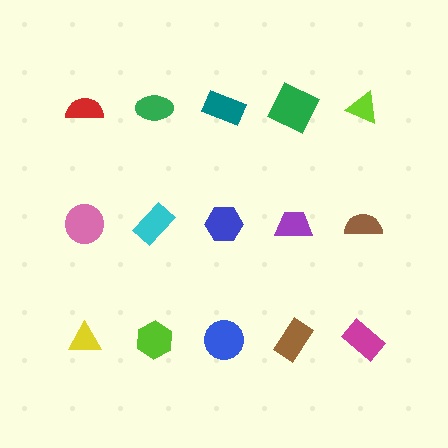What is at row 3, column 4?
A brown rectangle.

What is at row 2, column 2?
A cyan rectangle.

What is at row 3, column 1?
A yellow triangle.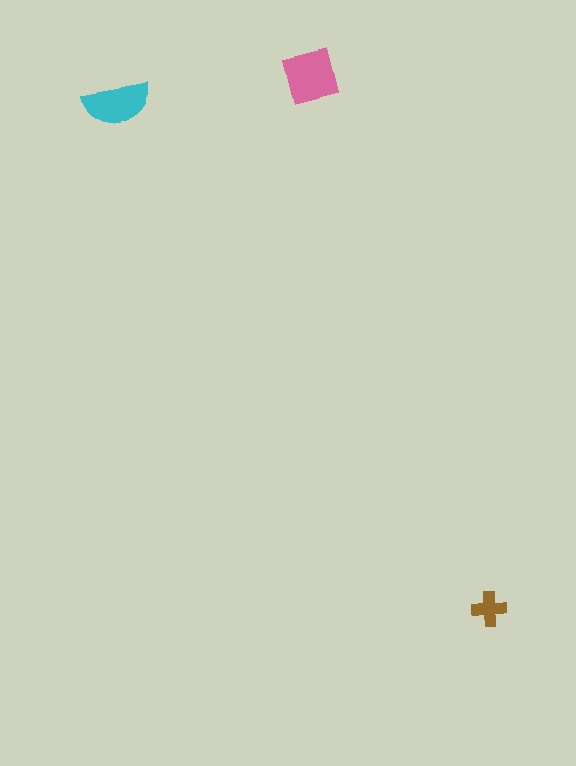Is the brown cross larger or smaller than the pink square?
Smaller.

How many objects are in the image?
There are 3 objects in the image.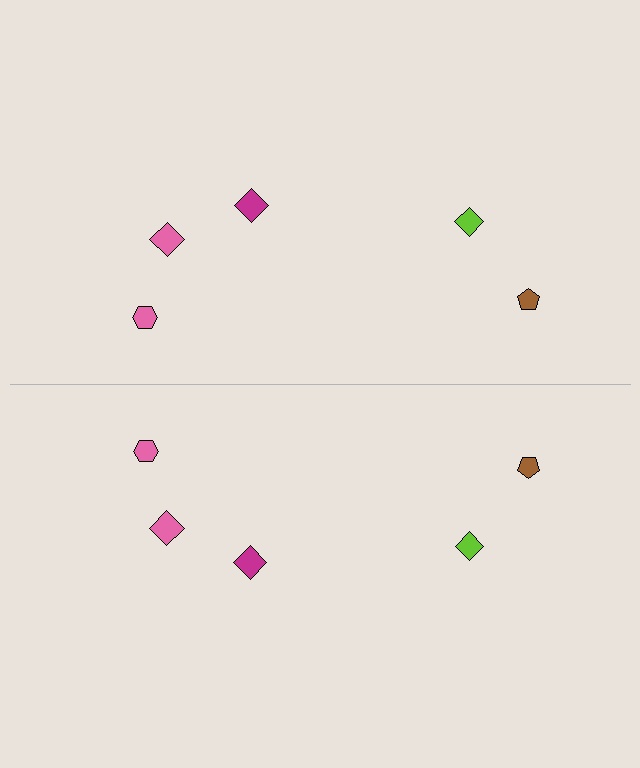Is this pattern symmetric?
Yes, this pattern has bilateral (reflection) symmetry.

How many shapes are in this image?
There are 10 shapes in this image.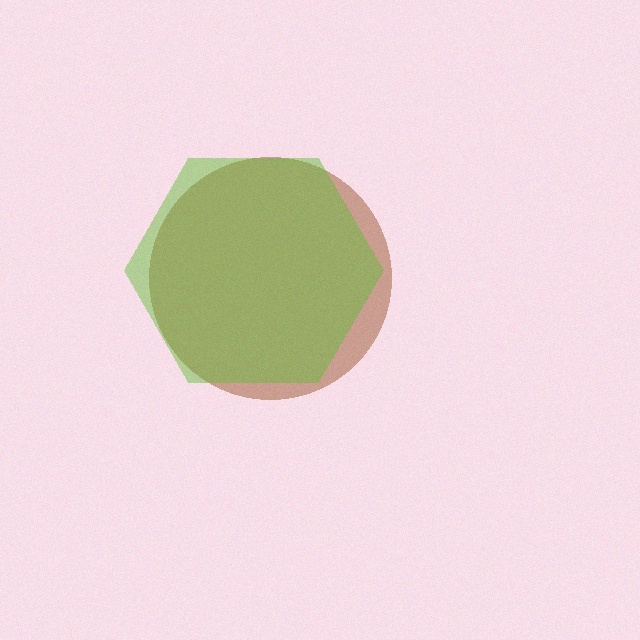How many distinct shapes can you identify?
There are 2 distinct shapes: a brown circle, a lime hexagon.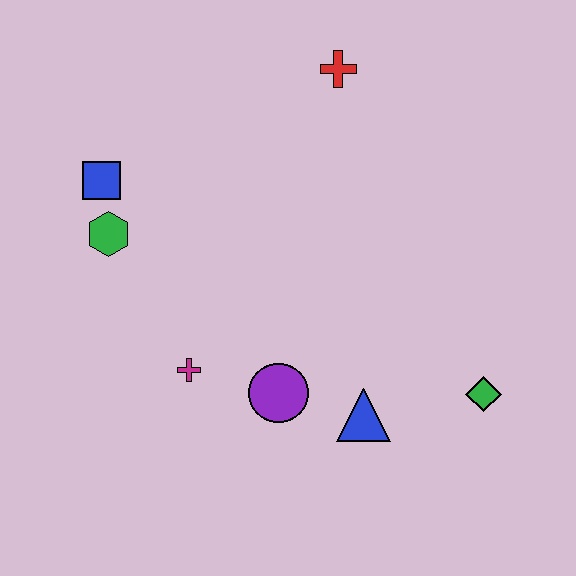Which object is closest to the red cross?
The blue square is closest to the red cross.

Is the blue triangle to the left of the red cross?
No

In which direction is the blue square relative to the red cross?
The blue square is to the left of the red cross.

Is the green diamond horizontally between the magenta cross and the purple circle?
No